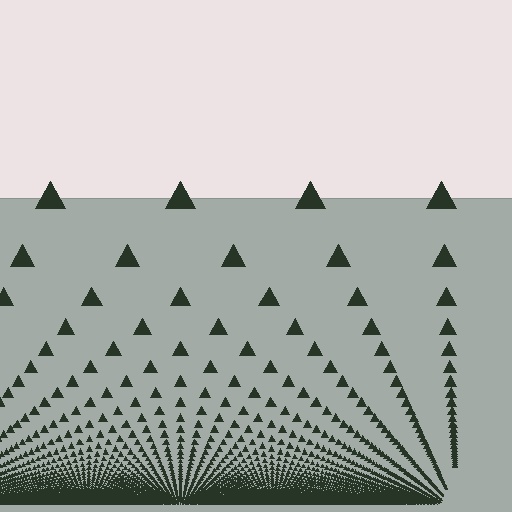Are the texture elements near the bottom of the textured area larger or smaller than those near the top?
Smaller. The gradient is inverted — elements near the bottom are smaller and denser.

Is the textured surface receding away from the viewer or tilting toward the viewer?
The surface appears to tilt toward the viewer. Texture elements get larger and sparser toward the top.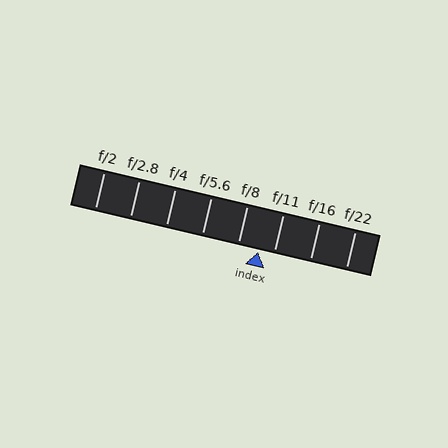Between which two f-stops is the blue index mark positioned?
The index mark is between f/8 and f/11.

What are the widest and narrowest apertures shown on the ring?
The widest aperture shown is f/2 and the narrowest is f/22.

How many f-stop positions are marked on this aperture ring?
There are 8 f-stop positions marked.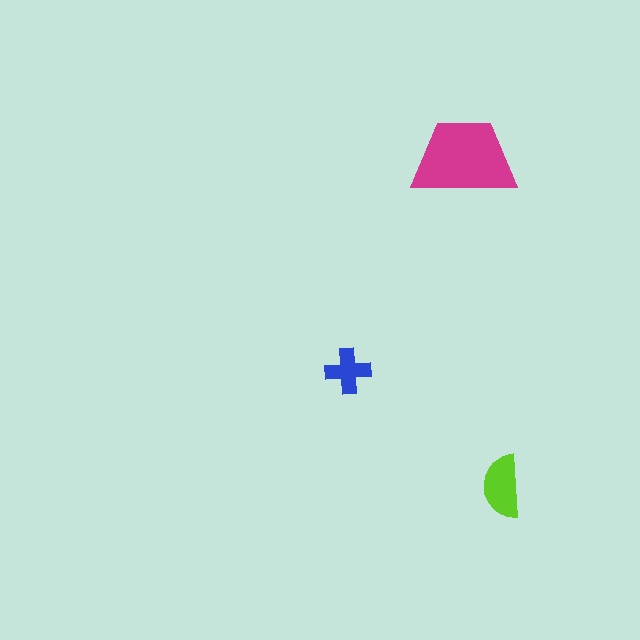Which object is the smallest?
The blue cross.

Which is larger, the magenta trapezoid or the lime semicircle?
The magenta trapezoid.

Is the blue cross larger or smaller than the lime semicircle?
Smaller.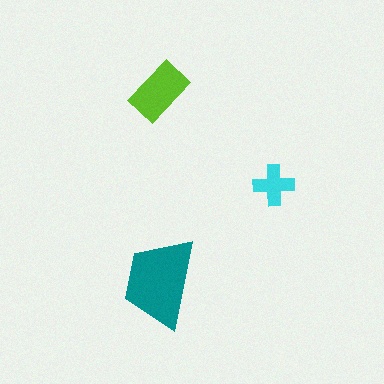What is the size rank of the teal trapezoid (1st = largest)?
1st.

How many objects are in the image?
There are 3 objects in the image.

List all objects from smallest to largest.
The cyan cross, the lime rectangle, the teal trapezoid.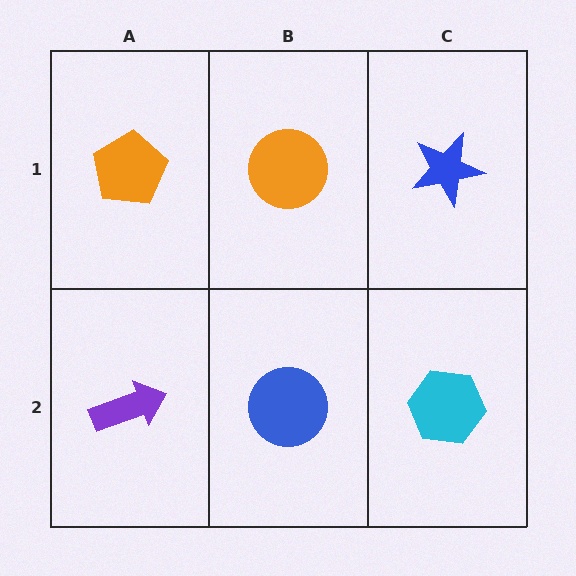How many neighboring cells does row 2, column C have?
2.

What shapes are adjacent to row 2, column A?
An orange pentagon (row 1, column A), a blue circle (row 2, column B).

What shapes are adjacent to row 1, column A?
A purple arrow (row 2, column A), an orange circle (row 1, column B).